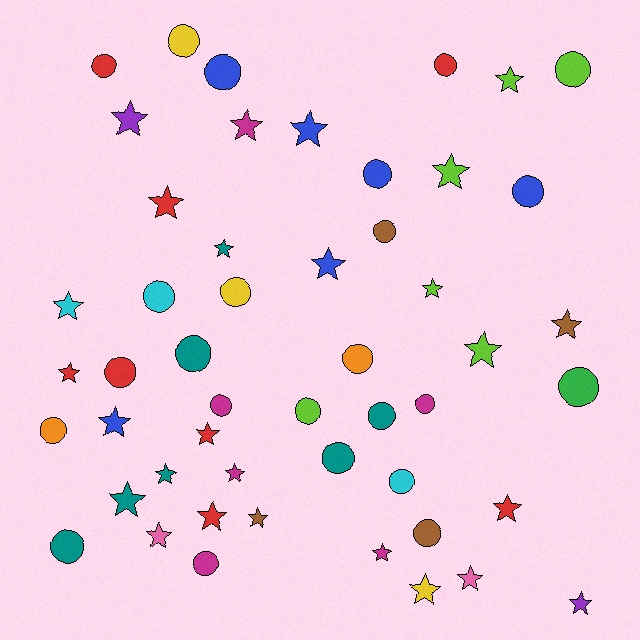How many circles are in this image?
There are 24 circles.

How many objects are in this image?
There are 50 objects.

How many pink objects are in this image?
There are 2 pink objects.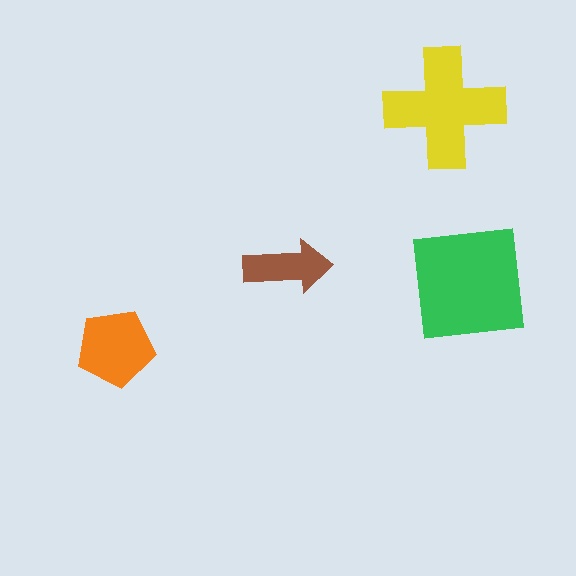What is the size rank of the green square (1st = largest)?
1st.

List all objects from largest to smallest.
The green square, the yellow cross, the orange pentagon, the brown arrow.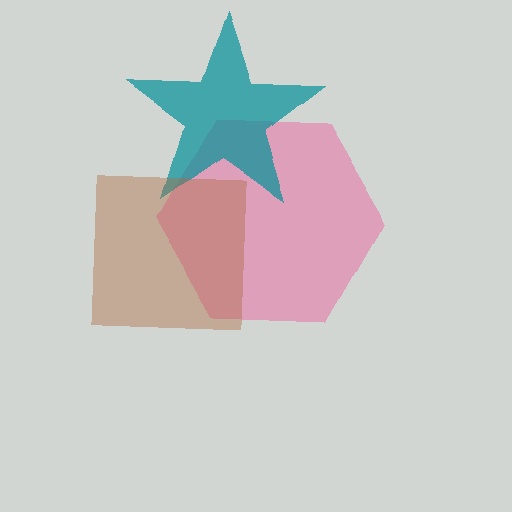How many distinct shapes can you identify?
There are 3 distinct shapes: a pink hexagon, a teal star, a brown square.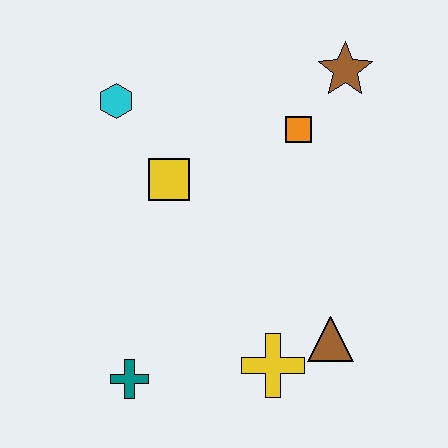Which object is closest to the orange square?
The brown star is closest to the orange square.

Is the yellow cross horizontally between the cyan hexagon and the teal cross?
No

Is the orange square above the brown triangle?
Yes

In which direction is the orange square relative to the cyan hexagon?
The orange square is to the right of the cyan hexagon.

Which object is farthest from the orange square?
The teal cross is farthest from the orange square.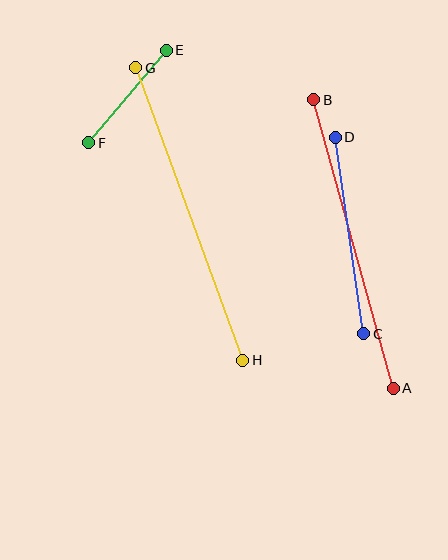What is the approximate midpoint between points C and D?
The midpoint is at approximately (349, 236) pixels.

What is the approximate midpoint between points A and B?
The midpoint is at approximately (353, 244) pixels.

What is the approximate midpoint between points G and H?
The midpoint is at approximately (189, 214) pixels.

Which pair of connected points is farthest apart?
Points G and H are farthest apart.